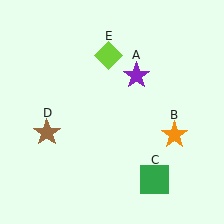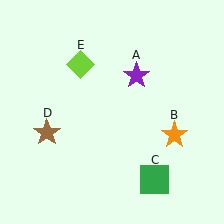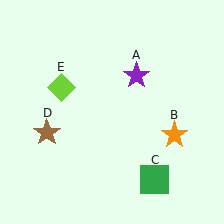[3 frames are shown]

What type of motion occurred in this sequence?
The lime diamond (object E) rotated counterclockwise around the center of the scene.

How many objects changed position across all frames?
1 object changed position: lime diamond (object E).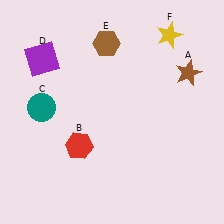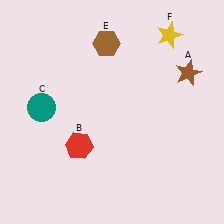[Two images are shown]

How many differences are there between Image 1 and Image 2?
There is 1 difference between the two images.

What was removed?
The purple square (D) was removed in Image 2.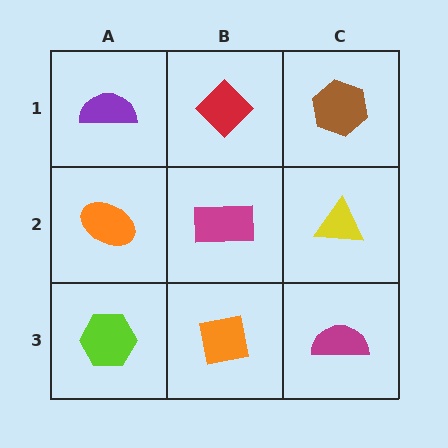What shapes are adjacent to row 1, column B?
A magenta rectangle (row 2, column B), a purple semicircle (row 1, column A), a brown hexagon (row 1, column C).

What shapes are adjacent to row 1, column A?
An orange ellipse (row 2, column A), a red diamond (row 1, column B).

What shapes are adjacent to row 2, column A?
A purple semicircle (row 1, column A), a lime hexagon (row 3, column A), a magenta rectangle (row 2, column B).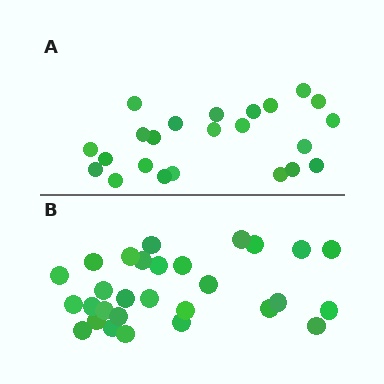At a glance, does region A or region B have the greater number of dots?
Region B (the bottom region) has more dots.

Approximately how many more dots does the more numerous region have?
Region B has about 6 more dots than region A.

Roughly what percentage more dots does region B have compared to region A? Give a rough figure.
About 25% more.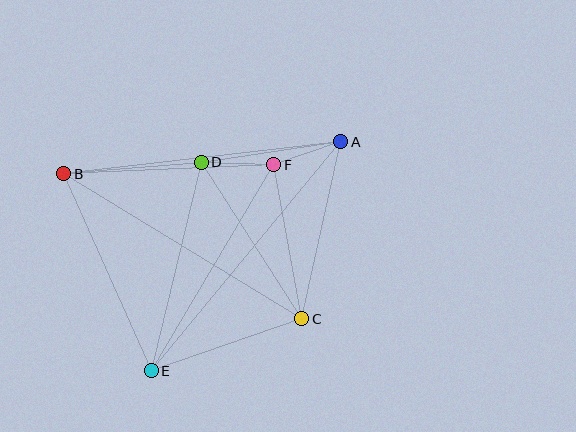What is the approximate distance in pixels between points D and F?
The distance between D and F is approximately 73 pixels.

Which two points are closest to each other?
Points A and F are closest to each other.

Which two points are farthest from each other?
Points A and E are farthest from each other.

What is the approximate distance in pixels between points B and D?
The distance between B and D is approximately 138 pixels.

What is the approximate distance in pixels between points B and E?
The distance between B and E is approximately 215 pixels.